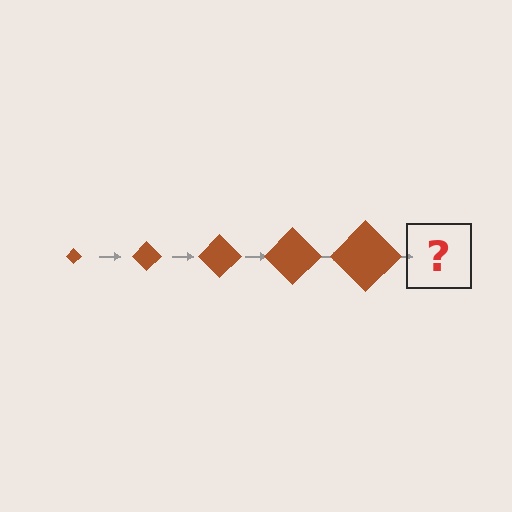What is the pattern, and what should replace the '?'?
The pattern is that the diamond gets progressively larger each step. The '?' should be a brown diamond, larger than the previous one.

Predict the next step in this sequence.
The next step is a brown diamond, larger than the previous one.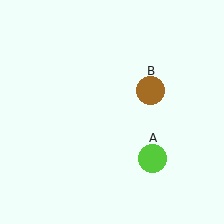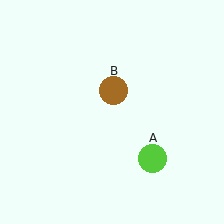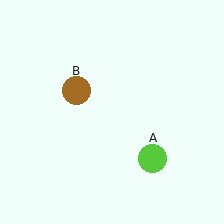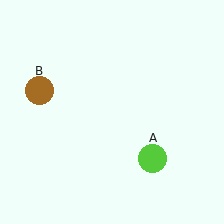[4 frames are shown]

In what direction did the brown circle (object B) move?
The brown circle (object B) moved left.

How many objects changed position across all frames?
1 object changed position: brown circle (object B).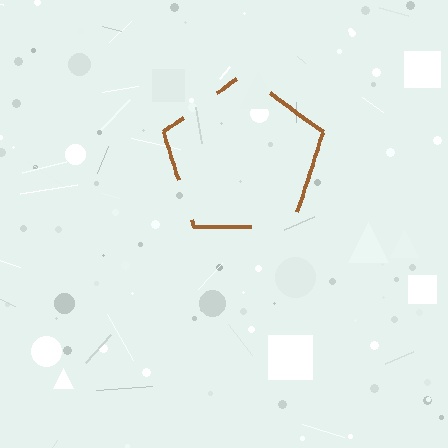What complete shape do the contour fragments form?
The contour fragments form a pentagon.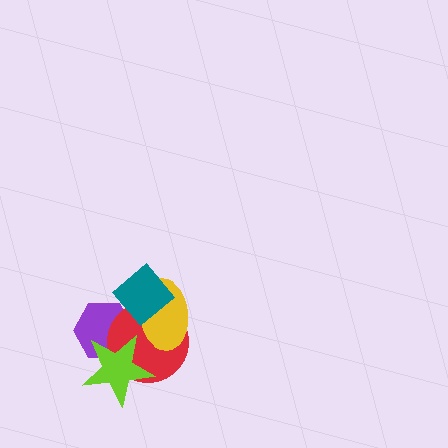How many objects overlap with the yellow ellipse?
2 objects overlap with the yellow ellipse.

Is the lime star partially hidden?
No, no other shape covers it.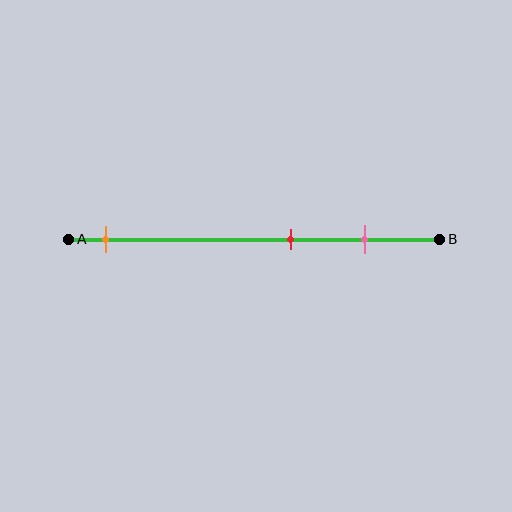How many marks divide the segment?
There are 3 marks dividing the segment.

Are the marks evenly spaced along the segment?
No, the marks are not evenly spaced.